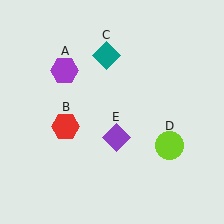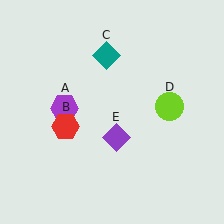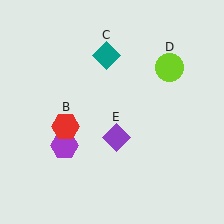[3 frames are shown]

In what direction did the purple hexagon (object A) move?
The purple hexagon (object A) moved down.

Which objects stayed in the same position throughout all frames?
Red hexagon (object B) and teal diamond (object C) and purple diamond (object E) remained stationary.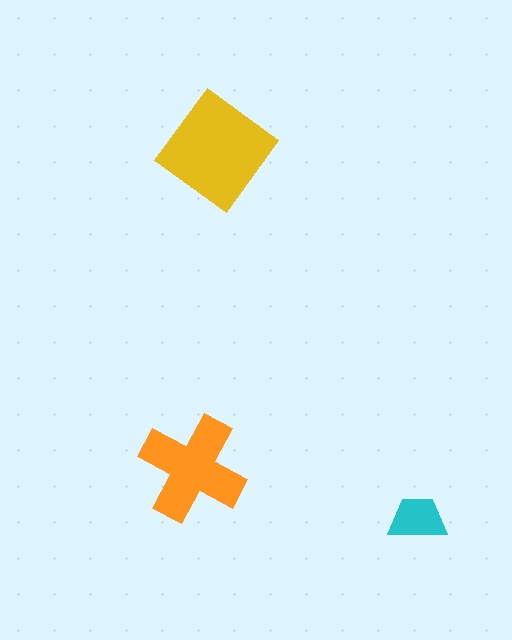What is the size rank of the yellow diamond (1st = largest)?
1st.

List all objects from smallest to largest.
The cyan trapezoid, the orange cross, the yellow diamond.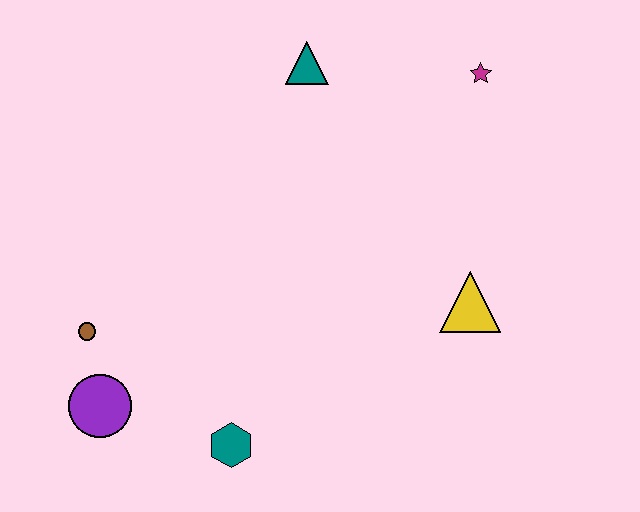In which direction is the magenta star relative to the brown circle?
The magenta star is to the right of the brown circle.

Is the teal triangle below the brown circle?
No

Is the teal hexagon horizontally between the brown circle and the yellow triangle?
Yes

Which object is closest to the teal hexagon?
The purple circle is closest to the teal hexagon.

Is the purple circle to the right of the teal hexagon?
No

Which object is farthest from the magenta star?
The purple circle is farthest from the magenta star.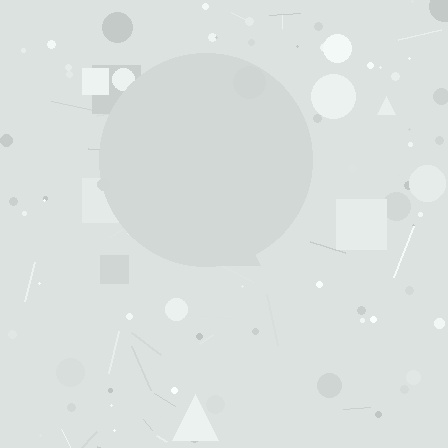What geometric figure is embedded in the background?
A circle is embedded in the background.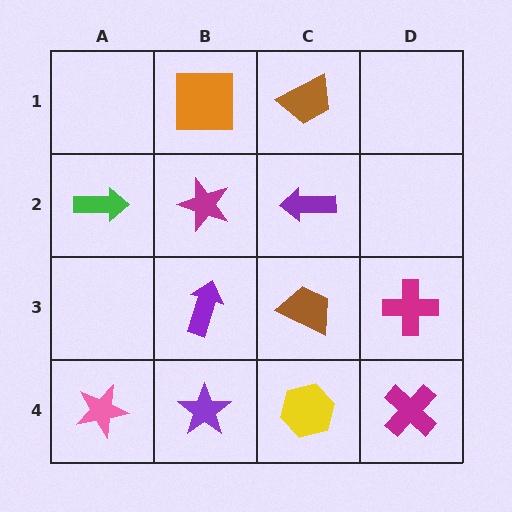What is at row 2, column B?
A magenta star.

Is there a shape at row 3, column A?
No, that cell is empty.